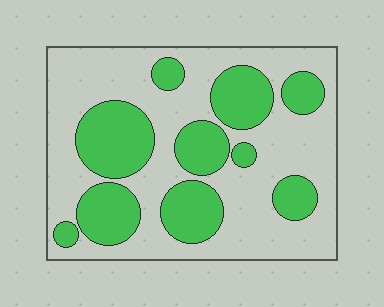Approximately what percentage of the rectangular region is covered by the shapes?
Approximately 35%.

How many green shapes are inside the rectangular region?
10.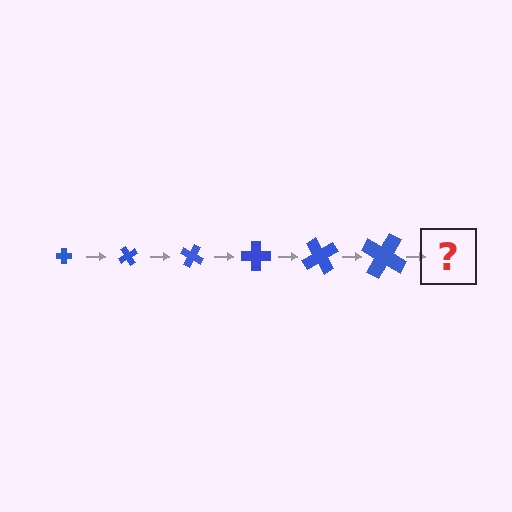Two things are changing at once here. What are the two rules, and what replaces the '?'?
The two rules are that the cross grows larger each step and it rotates 60 degrees each step. The '?' should be a cross, larger than the previous one and rotated 360 degrees from the start.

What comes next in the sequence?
The next element should be a cross, larger than the previous one and rotated 360 degrees from the start.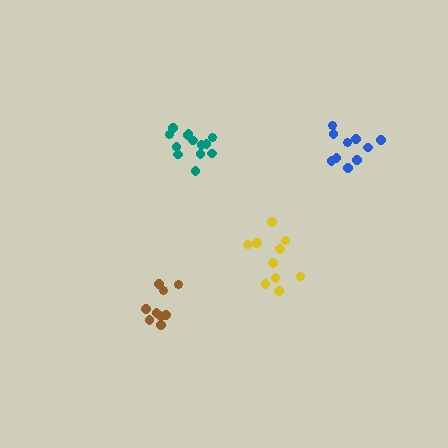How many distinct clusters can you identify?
There are 4 distinct clusters.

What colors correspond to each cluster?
The clusters are colored: teal, blue, yellow, brown.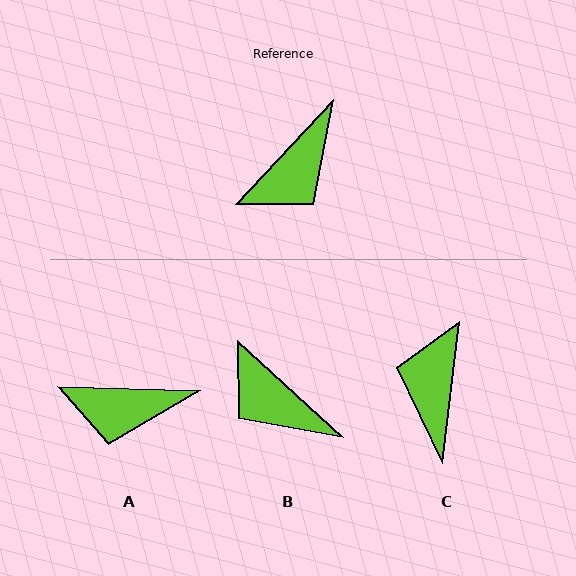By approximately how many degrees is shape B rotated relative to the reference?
Approximately 90 degrees clockwise.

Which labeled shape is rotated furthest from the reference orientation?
C, about 144 degrees away.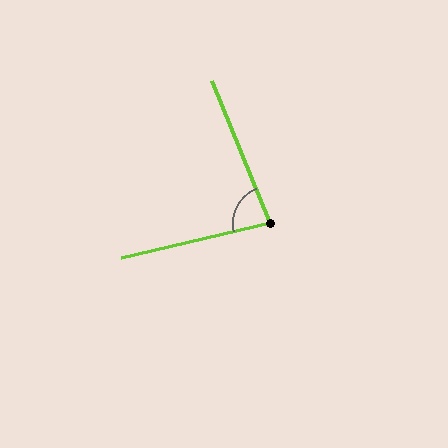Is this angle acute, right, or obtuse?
It is acute.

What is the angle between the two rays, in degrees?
Approximately 81 degrees.